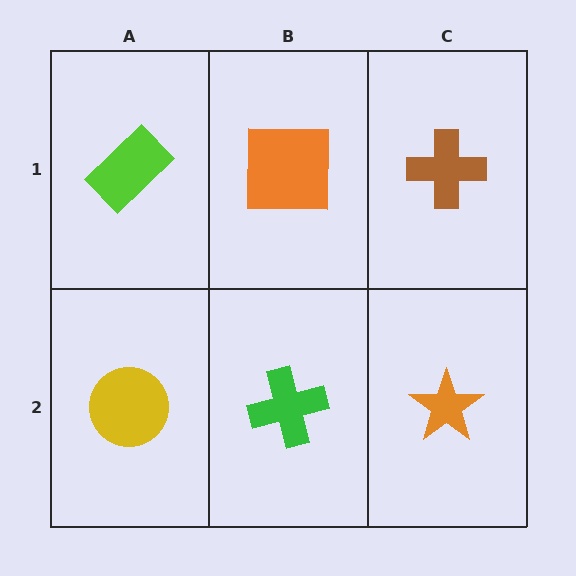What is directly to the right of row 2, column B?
An orange star.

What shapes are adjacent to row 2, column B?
An orange square (row 1, column B), a yellow circle (row 2, column A), an orange star (row 2, column C).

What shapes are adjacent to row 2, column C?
A brown cross (row 1, column C), a green cross (row 2, column B).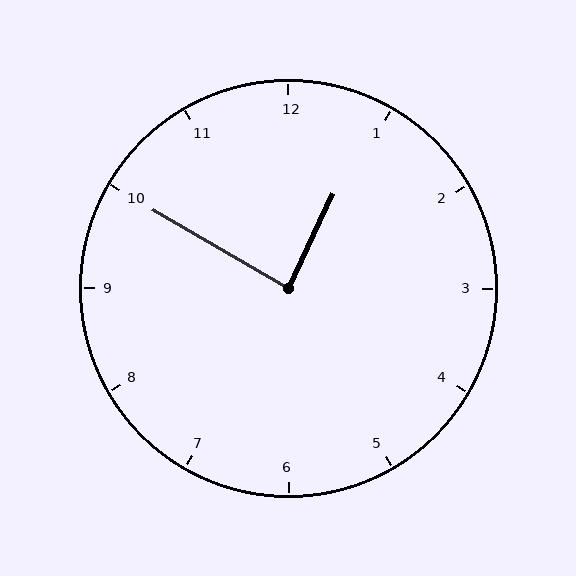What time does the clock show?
12:50.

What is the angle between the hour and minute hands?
Approximately 85 degrees.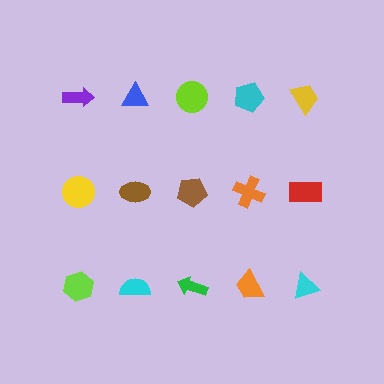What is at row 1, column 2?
A blue triangle.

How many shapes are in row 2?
5 shapes.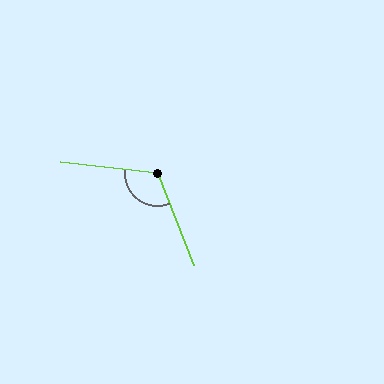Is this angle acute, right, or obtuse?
It is obtuse.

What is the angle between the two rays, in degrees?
Approximately 118 degrees.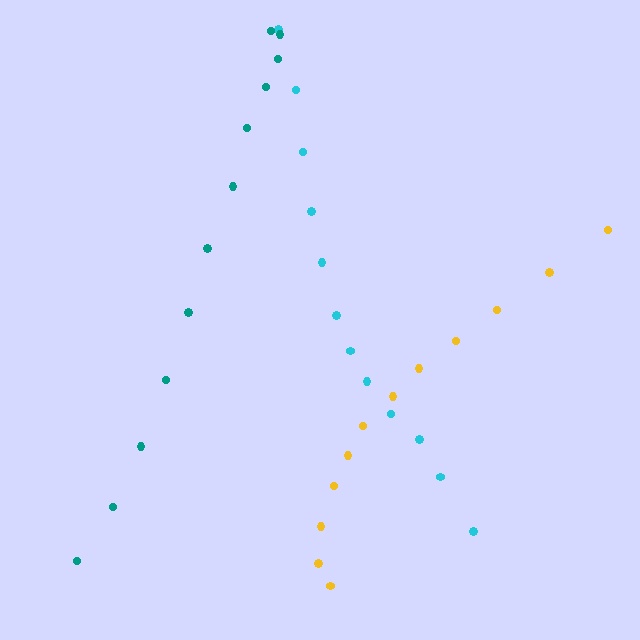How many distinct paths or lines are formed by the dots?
There are 3 distinct paths.